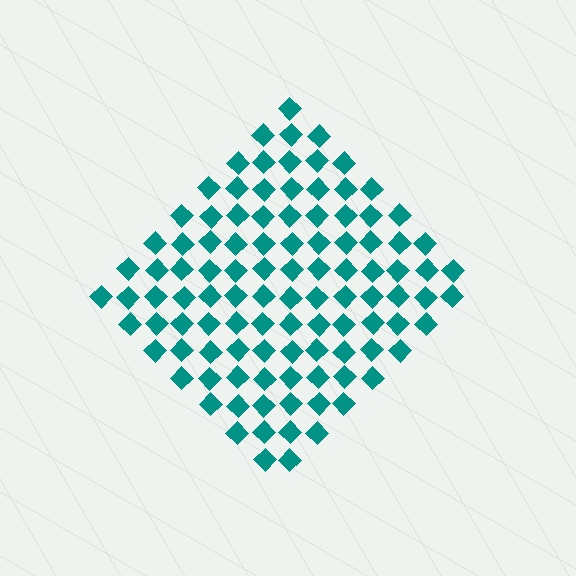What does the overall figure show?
The overall figure shows a diamond.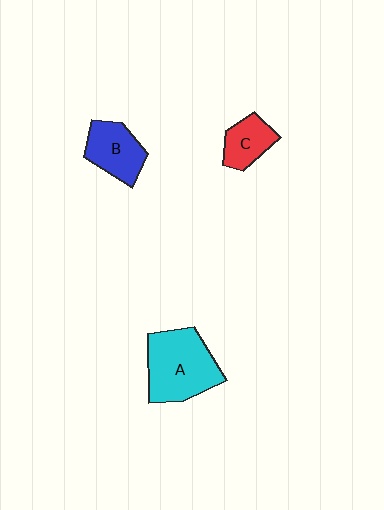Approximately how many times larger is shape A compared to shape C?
Approximately 2.1 times.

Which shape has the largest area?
Shape A (cyan).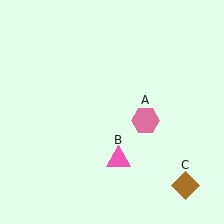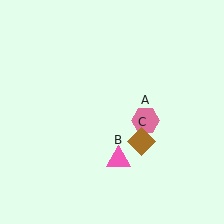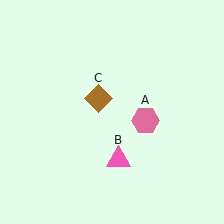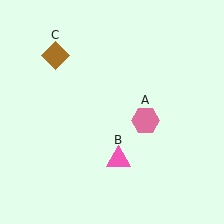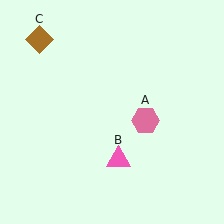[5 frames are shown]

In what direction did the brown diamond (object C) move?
The brown diamond (object C) moved up and to the left.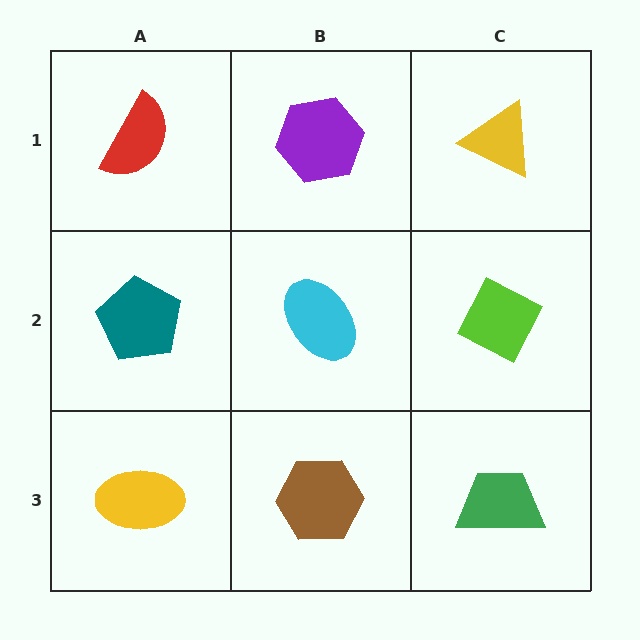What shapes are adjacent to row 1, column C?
A lime diamond (row 2, column C), a purple hexagon (row 1, column B).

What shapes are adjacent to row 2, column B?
A purple hexagon (row 1, column B), a brown hexagon (row 3, column B), a teal pentagon (row 2, column A), a lime diamond (row 2, column C).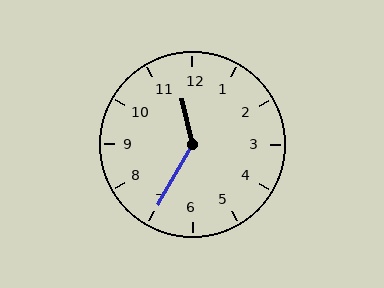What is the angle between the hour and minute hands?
Approximately 138 degrees.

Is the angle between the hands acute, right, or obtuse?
It is obtuse.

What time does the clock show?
11:35.